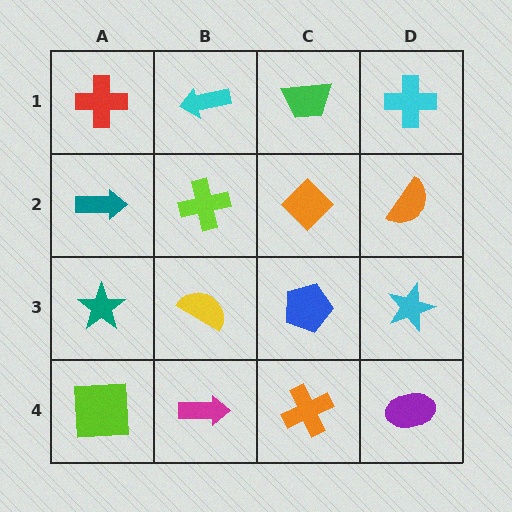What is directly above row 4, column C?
A blue pentagon.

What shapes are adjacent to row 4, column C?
A blue pentagon (row 3, column C), a magenta arrow (row 4, column B), a purple ellipse (row 4, column D).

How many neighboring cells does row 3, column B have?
4.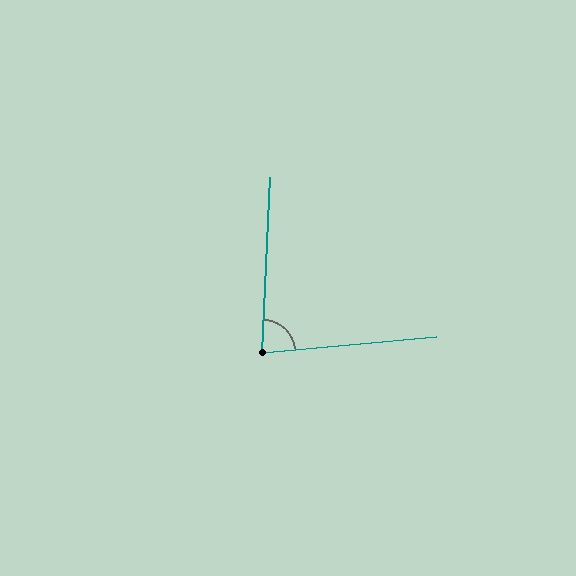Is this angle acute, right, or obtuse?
It is acute.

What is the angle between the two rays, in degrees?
Approximately 82 degrees.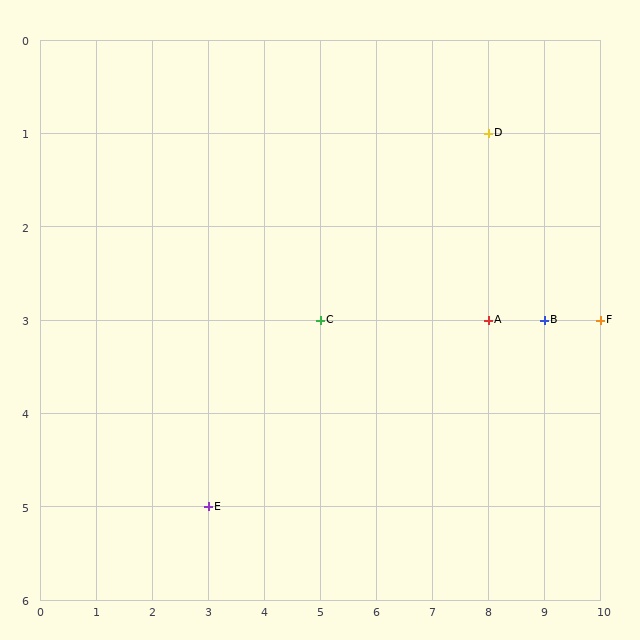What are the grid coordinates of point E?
Point E is at grid coordinates (3, 5).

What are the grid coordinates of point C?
Point C is at grid coordinates (5, 3).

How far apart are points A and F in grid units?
Points A and F are 2 columns apart.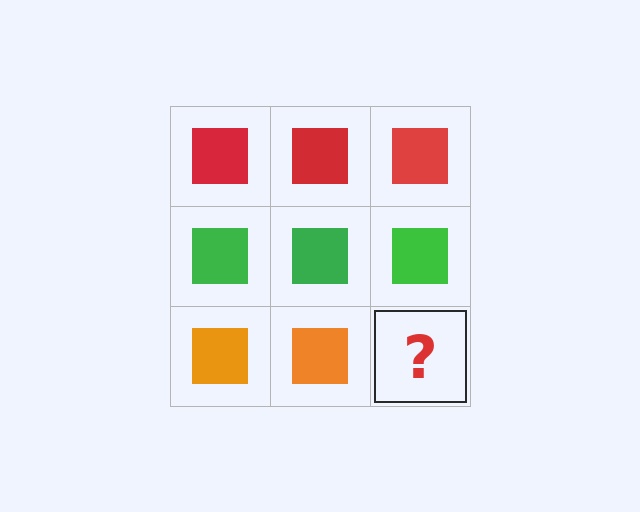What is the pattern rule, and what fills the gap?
The rule is that each row has a consistent color. The gap should be filled with an orange square.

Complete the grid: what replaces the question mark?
The question mark should be replaced with an orange square.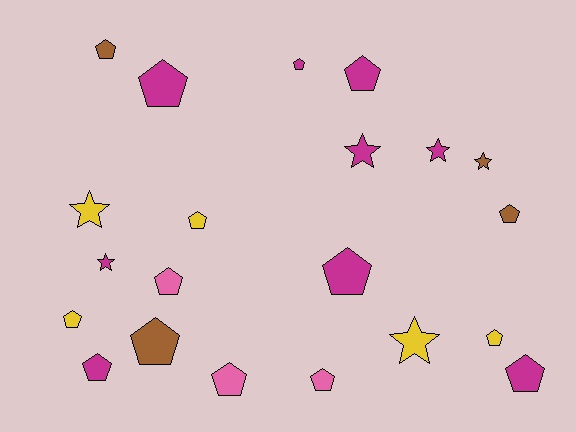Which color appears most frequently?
Magenta, with 9 objects.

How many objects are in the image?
There are 21 objects.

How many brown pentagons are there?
There are 3 brown pentagons.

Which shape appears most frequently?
Pentagon, with 15 objects.